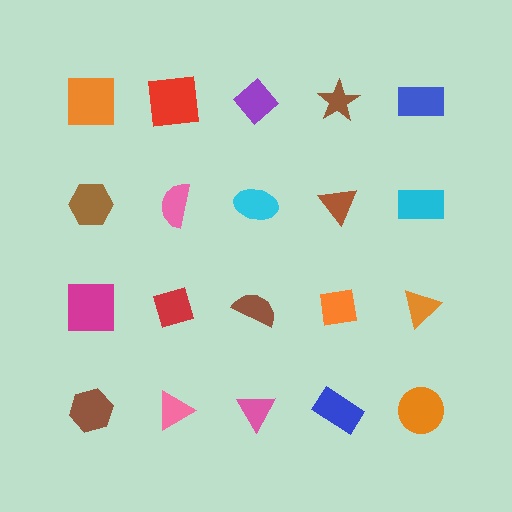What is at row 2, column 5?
A cyan rectangle.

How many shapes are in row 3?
5 shapes.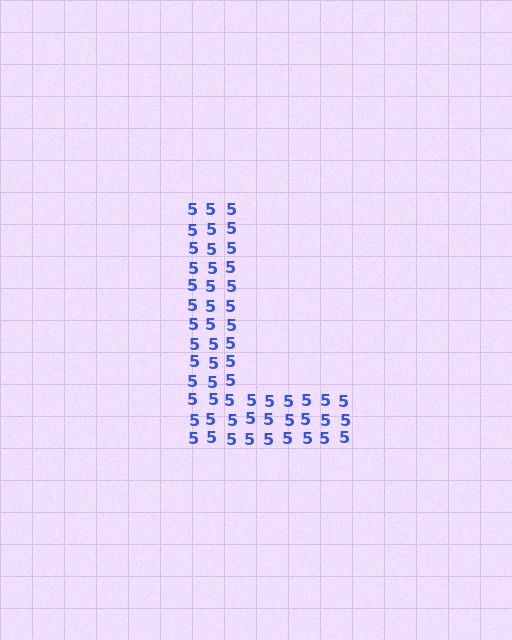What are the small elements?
The small elements are digit 5's.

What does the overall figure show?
The overall figure shows the letter L.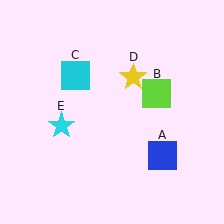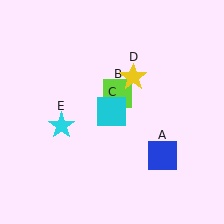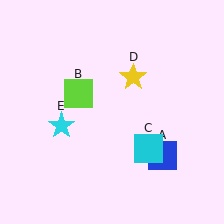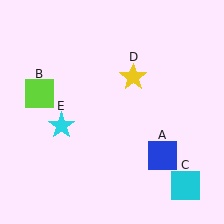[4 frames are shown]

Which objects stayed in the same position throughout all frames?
Blue square (object A) and yellow star (object D) and cyan star (object E) remained stationary.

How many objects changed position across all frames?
2 objects changed position: lime square (object B), cyan square (object C).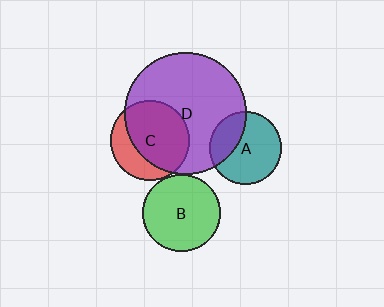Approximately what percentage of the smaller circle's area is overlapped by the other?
Approximately 30%.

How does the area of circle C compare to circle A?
Approximately 1.2 times.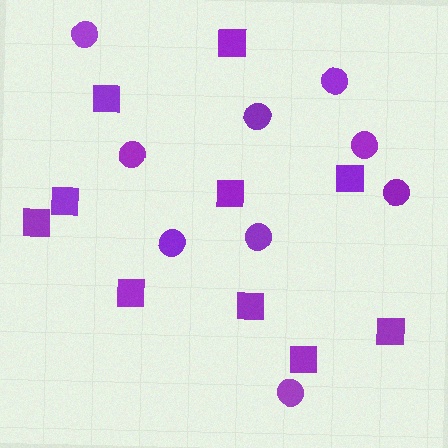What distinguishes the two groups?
There are 2 groups: one group of circles (9) and one group of squares (10).